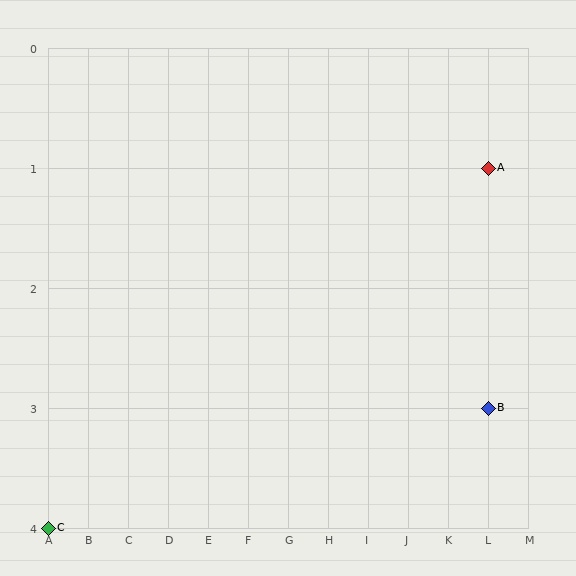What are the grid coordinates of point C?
Point C is at grid coordinates (A, 4).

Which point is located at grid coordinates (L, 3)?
Point B is at (L, 3).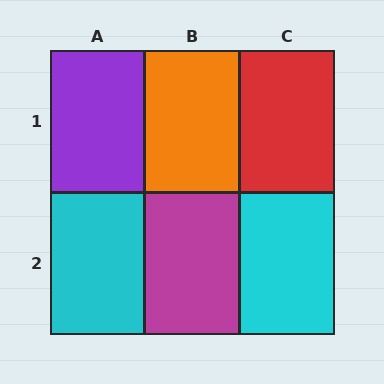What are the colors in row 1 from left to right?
Purple, orange, red.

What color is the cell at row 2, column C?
Cyan.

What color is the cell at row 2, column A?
Cyan.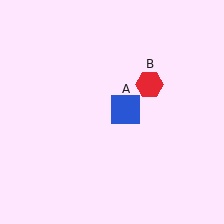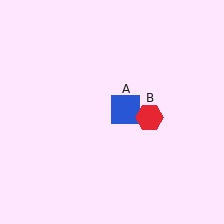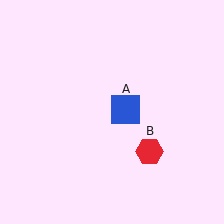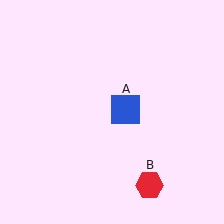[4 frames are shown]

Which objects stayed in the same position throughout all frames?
Blue square (object A) remained stationary.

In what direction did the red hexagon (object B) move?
The red hexagon (object B) moved down.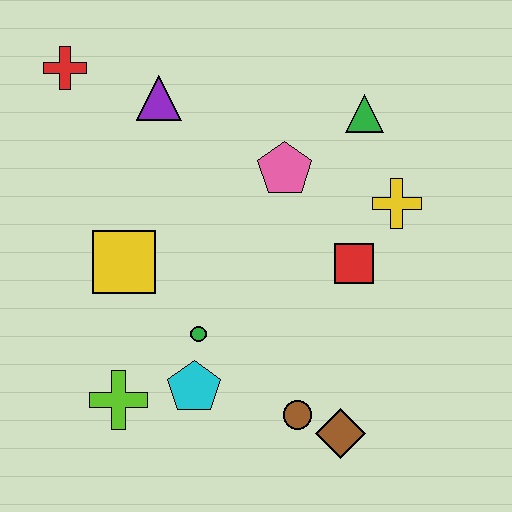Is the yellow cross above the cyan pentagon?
Yes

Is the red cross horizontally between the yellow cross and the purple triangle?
No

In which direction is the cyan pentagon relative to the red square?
The cyan pentagon is to the left of the red square.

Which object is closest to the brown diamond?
The brown circle is closest to the brown diamond.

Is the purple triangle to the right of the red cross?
Yes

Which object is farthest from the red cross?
The brown diamond is farthest from the red cross.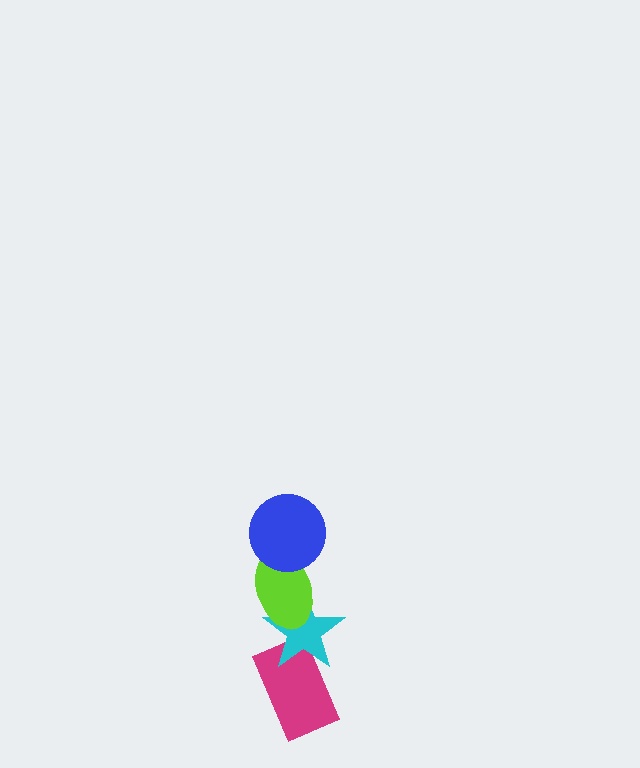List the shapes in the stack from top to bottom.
From top to bottom: the blue circle, the lime ellipse, the cyan star, the magenta rectangle.